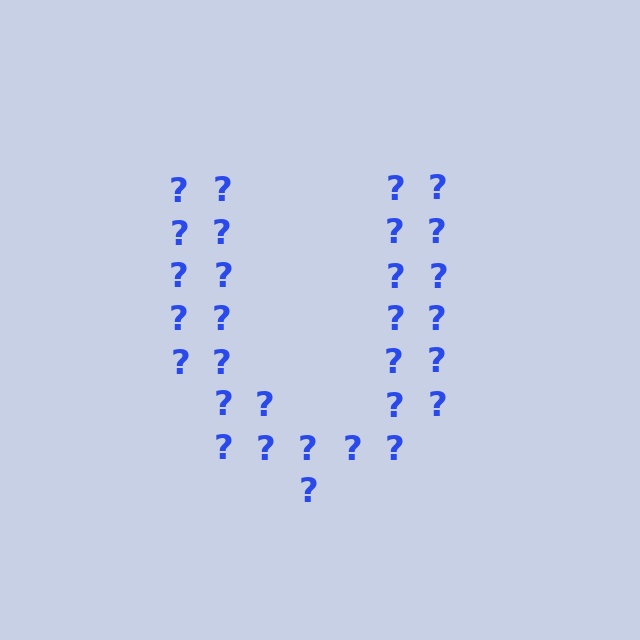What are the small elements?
The small elements are question marks.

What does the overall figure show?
The overall figure shows the letter U.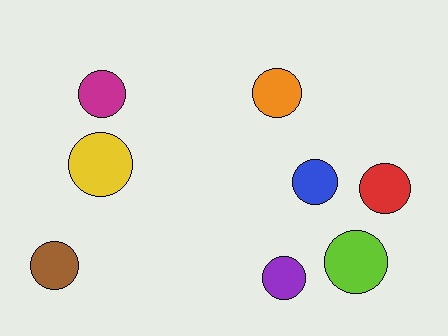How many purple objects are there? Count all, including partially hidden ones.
There is 1 purple object.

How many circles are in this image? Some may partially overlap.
There are 8 circles.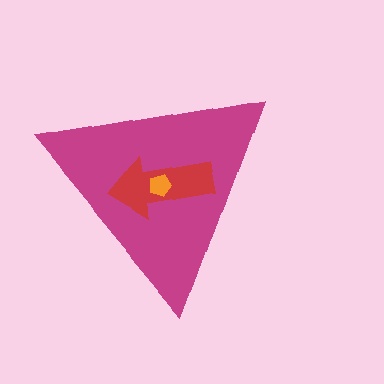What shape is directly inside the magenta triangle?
The red arrow.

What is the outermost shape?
The magenta triangle.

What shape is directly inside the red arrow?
The orange pentagon.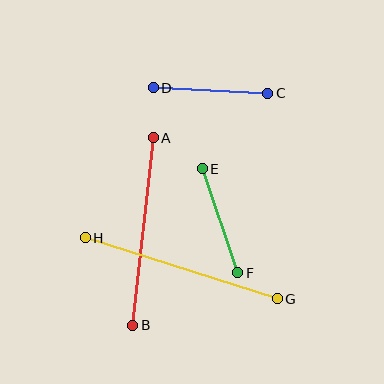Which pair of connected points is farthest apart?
Points G and H are farthest apart.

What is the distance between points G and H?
The distance is approximately 202 pixels.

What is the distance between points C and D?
The distance is approximately 115 pixels.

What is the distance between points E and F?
The distance is approximately 110 pixels.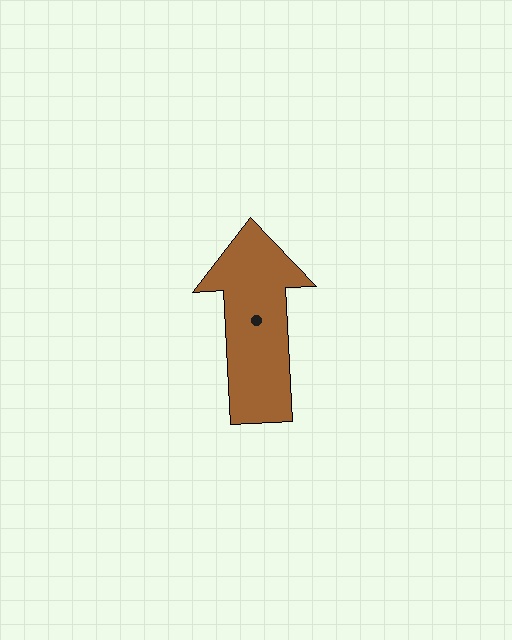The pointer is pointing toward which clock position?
Roughly 12 o'clock.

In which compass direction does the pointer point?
North.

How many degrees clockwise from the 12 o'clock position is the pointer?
Approximately 357 degrees.